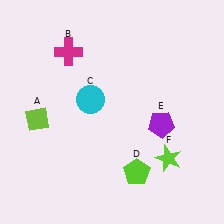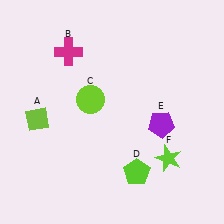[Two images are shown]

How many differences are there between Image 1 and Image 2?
There is 1 difference between the two images.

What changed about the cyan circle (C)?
In Image 1, C is cyan. In Image 2, it changed to lime.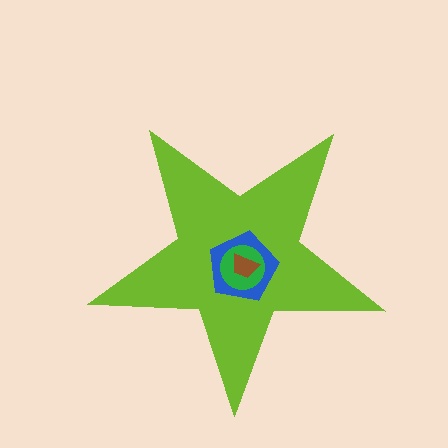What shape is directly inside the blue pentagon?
The green circle.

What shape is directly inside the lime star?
The blue pentagon.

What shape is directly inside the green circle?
The brown trapezoid.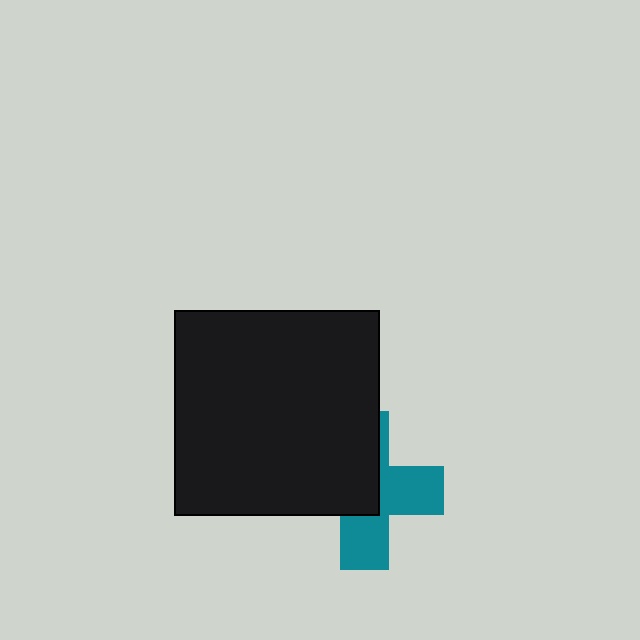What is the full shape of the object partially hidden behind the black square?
The partially hidden object is a teal cross.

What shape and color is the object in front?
The object in front is a black square.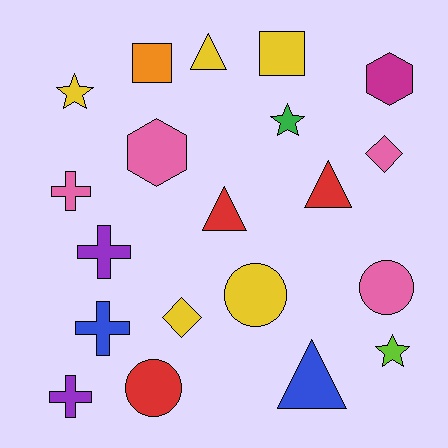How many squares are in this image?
There are 2 squares.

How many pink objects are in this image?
There are 4 pink objects.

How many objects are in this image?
There are 20 objects.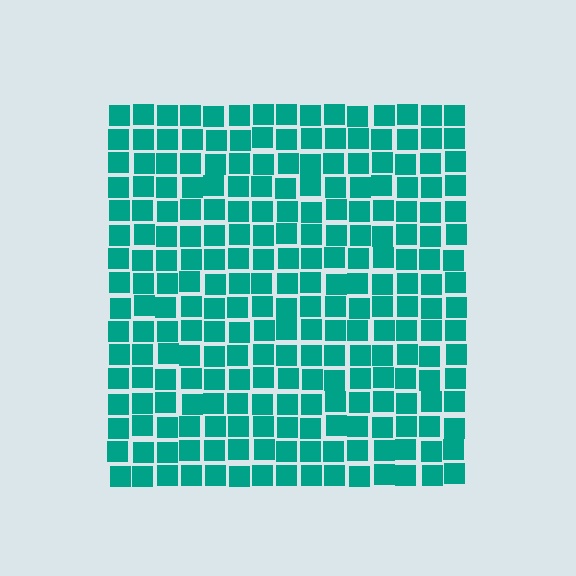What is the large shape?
The large shape is a square.